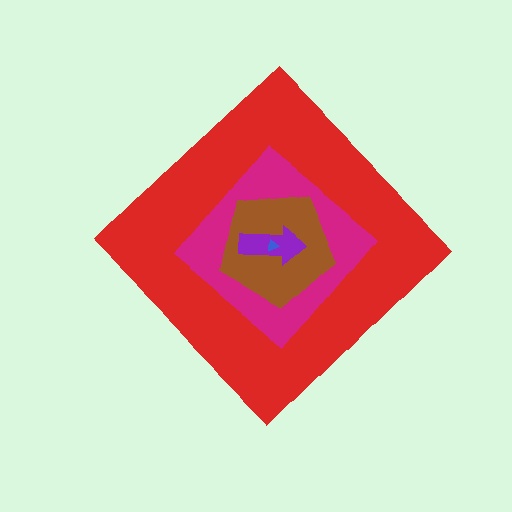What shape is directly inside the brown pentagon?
The purple arrow.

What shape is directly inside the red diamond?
The magenta diamond.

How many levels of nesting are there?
5.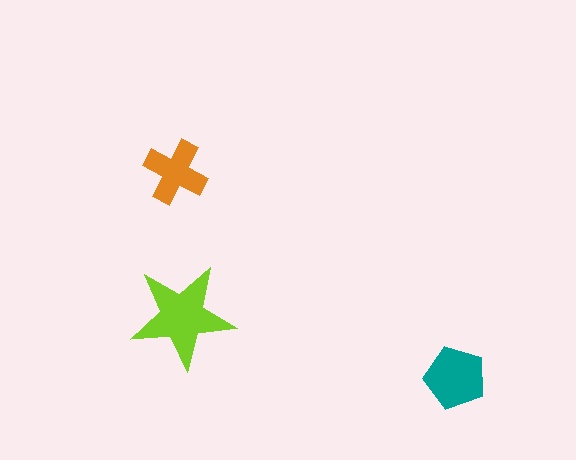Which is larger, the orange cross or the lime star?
The lime star.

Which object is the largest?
The lime star.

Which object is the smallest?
The orange cross.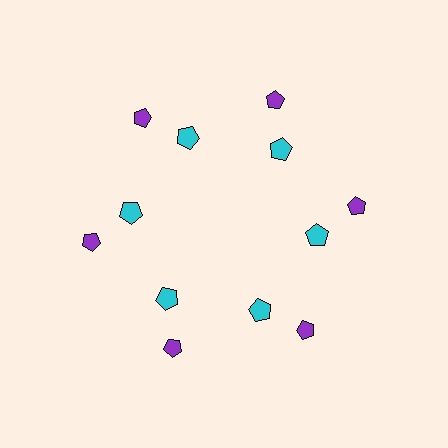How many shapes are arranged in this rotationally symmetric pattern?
There are 12 shapes, arranged in 6 groups of 2.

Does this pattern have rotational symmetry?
Yes, this pattern has 6-fold rotational symmetry. It looks the same after rotating 60 degrees around the center.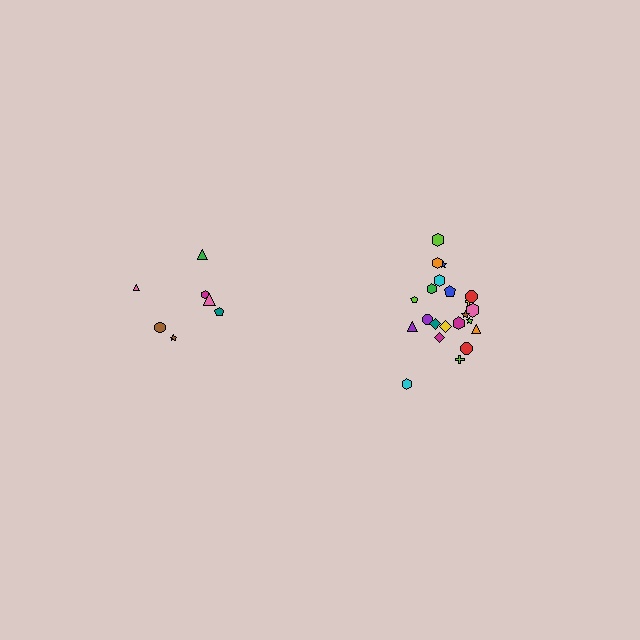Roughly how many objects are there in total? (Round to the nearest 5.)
Roughly 30 objects in total.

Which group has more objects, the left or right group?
The right group.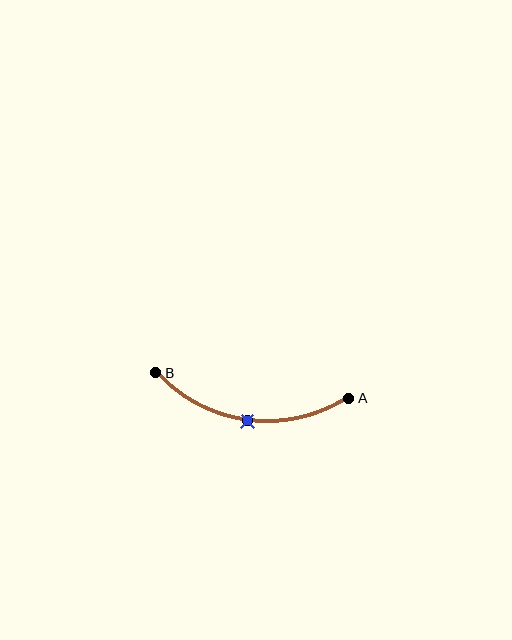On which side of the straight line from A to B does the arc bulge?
The arc bulges below the straight line connecting A and B.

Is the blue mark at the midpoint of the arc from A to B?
Yes. The blue mark lies on the arc at equal arc-length from both A and B — it is the arc midpoint.